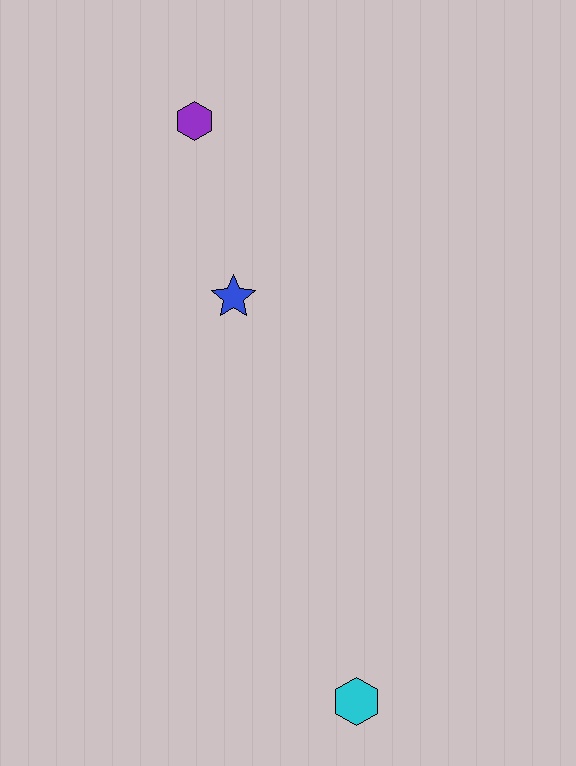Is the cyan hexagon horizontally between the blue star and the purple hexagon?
No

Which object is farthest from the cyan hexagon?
The purple hexagon is farthest from the cyan hexagon.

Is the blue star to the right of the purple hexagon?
Yes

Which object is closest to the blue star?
The purple hexagon is closest to the blue star.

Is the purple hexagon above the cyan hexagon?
Yes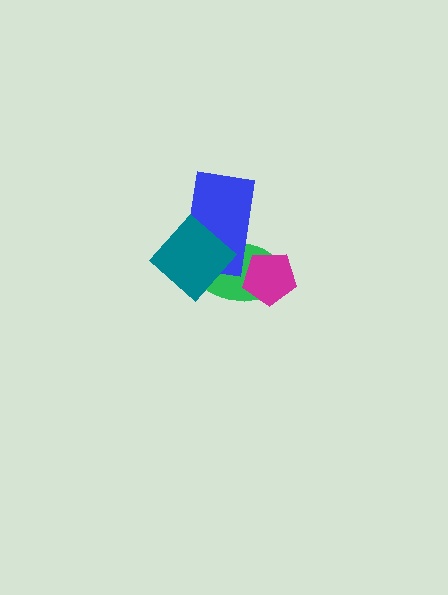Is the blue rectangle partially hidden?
Yes, it is partially covered by another shape.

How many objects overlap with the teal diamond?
2 objects overlap with the teal diamond.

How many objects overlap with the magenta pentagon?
1 object overlaps with the magenta pentagon.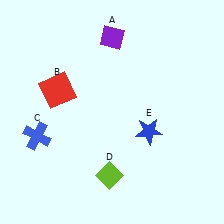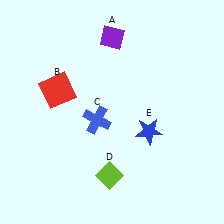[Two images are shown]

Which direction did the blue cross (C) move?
The blue cross (C) moved right.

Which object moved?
The blue cross (C) moved right.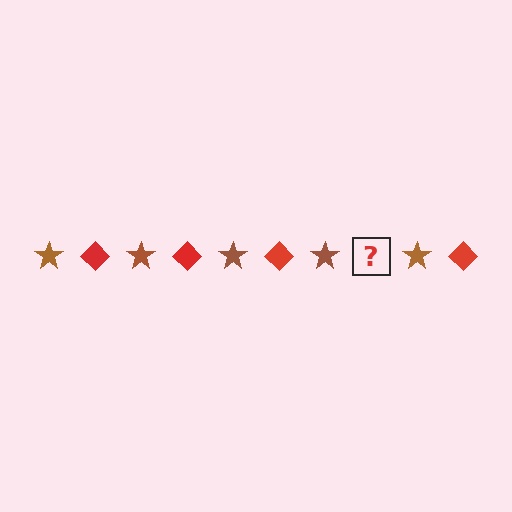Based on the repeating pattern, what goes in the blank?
The blank should be a red diamond.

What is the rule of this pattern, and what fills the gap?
The rule is that the pattern alternates between brown star and red diamond. The gap should be filled with a red diamond.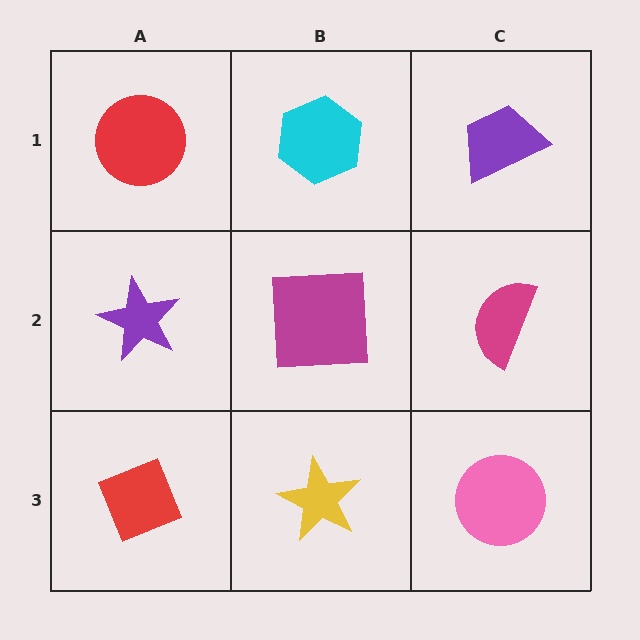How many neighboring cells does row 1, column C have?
2.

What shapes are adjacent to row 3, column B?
A magenta square (row 2, column B), a red diamond (row 3, column A), a pink circle (row 3, column C).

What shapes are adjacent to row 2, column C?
A purple trapezoid (row 1, column C), a pink circle (row 3, column C), a magenta square (row 2, column B).